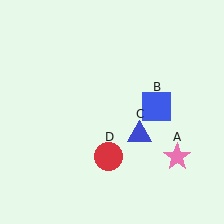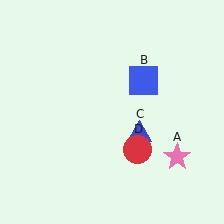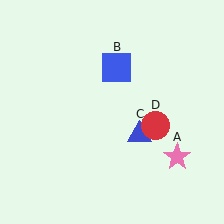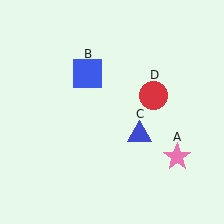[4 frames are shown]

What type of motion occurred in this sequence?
The blue square (object B), red circle (object D) rotated counterclockwise around the center of the scene.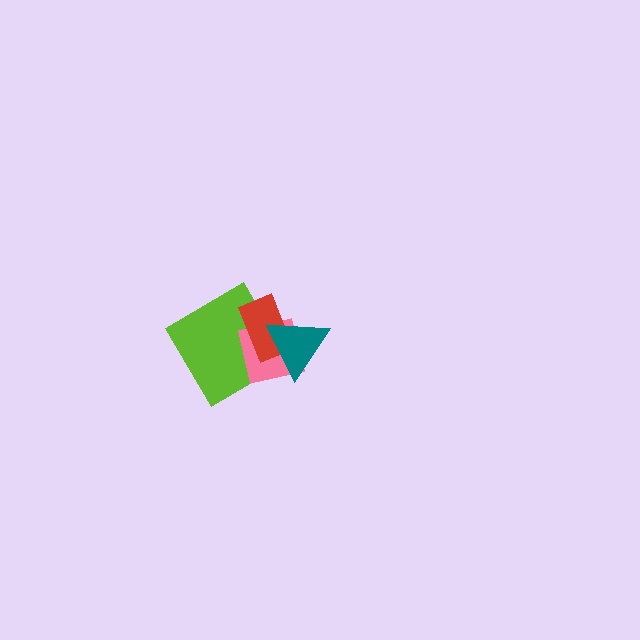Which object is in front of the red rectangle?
The teal triangle is in front of the red rectangle.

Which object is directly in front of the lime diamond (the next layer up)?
The pink square is directly in front of the lime diamond.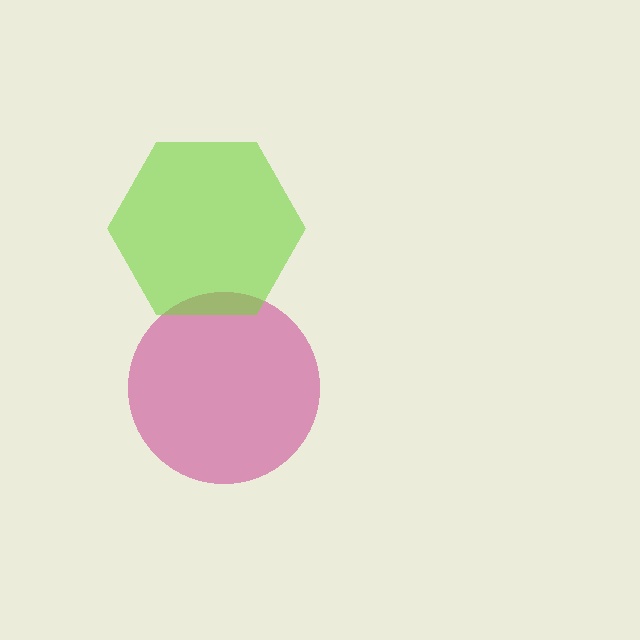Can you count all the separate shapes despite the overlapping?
Yes, there are 2 separate shapes.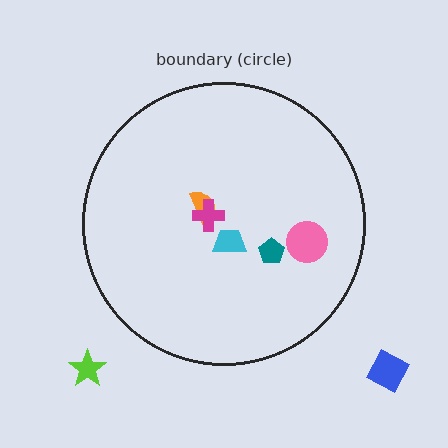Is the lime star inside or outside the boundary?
Outside.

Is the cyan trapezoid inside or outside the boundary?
Inside.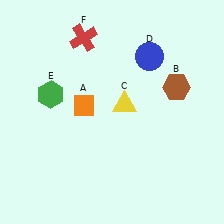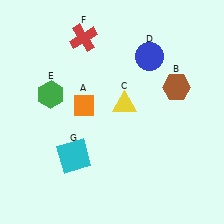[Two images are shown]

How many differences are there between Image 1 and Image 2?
There is 1 difference between the two images.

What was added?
A cyan square (G) was added in Image 2.